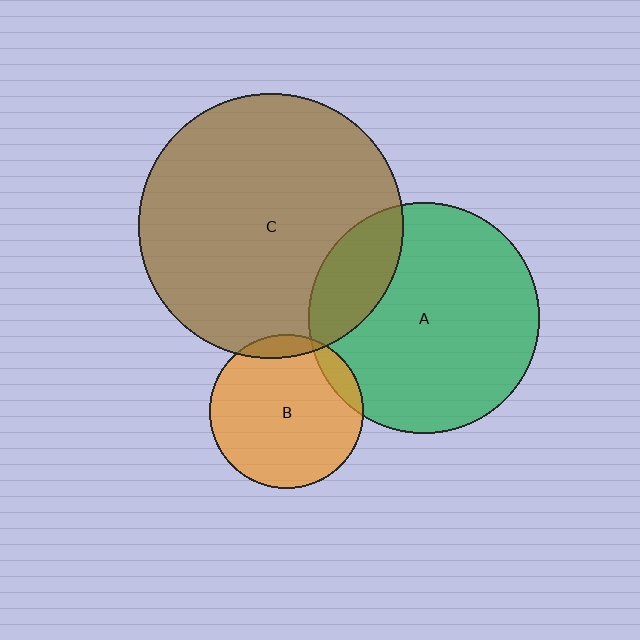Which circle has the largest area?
Circle C (brown).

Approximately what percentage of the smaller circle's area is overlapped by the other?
Approximately 20%.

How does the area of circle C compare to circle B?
Approximately 3.0 times.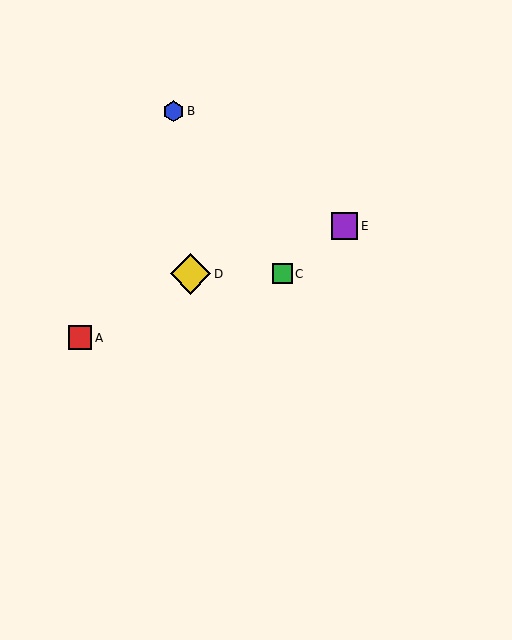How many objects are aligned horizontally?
2 objects (C, D) are aligned horizontally.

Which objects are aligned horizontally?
Objects C, D are aligned horizontally.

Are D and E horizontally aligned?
No, D is at y≈274 and E is at y≈226.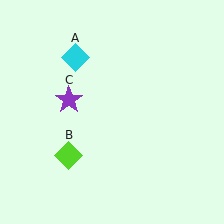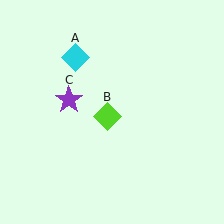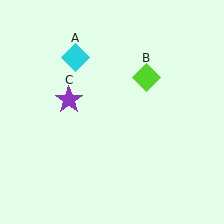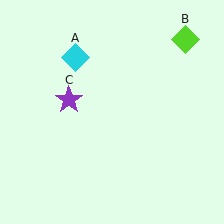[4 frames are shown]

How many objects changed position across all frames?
1 object changed position: lime diamond (object B).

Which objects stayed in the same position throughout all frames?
Cyan diamond (object A) and purple star (object C) remained stationary.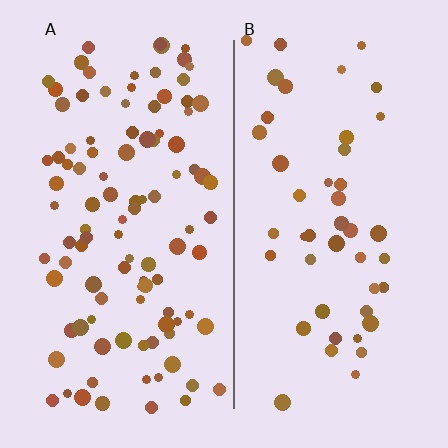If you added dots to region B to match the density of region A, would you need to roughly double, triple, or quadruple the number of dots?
Approximately double.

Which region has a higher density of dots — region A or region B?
A (the left).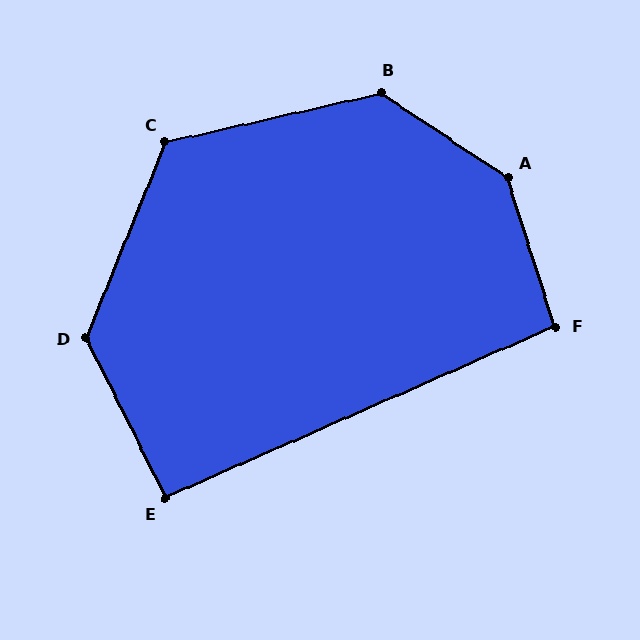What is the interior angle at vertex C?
Approximately 125 degrees (obtuse).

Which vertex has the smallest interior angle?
E, at approximately 93 degrees.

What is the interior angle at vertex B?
Approximately 133 degrees (obtuse).